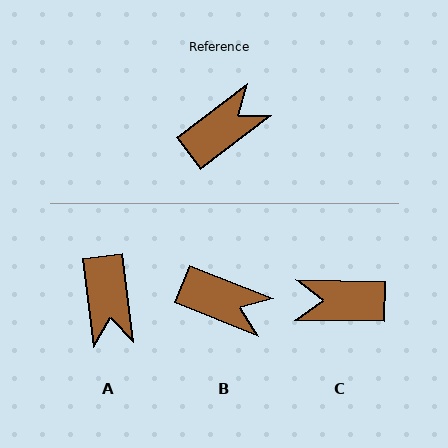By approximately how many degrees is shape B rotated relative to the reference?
Approximately 60 degrees clockwise.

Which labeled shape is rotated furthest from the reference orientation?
C, about 142 degrees away.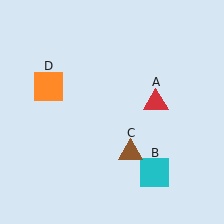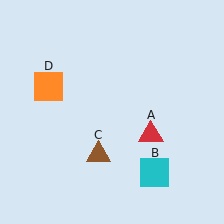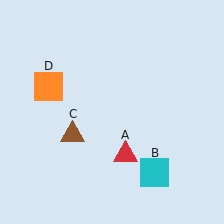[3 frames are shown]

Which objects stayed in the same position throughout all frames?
Cyan square (object B) and orange square (object D) remained stationary.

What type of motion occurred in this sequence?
The red triangle (object A), brown triangle (object C) rotated clockwise around the center of the scene.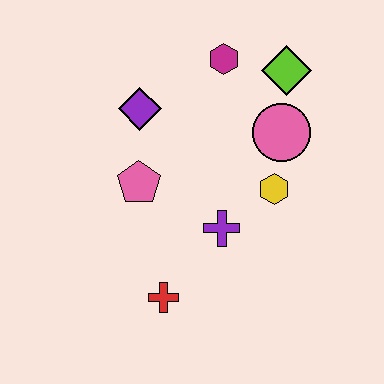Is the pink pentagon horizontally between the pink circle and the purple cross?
No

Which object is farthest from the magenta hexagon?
The red cross is farthest from the magenta hexagon.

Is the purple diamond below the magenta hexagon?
Yes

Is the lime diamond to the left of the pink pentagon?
No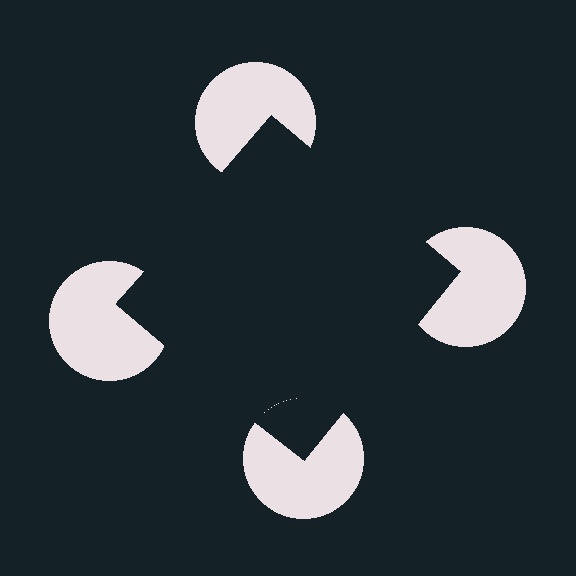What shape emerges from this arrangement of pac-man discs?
An illusory square — its edges are inferred from the aligned wedge cuts in the pac-man discs, not physically drawn.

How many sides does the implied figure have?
4 sides.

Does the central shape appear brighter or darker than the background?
It typically appears slightly darker than the background, even though no actual brightness change is drawn.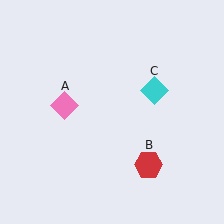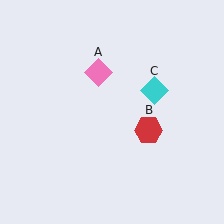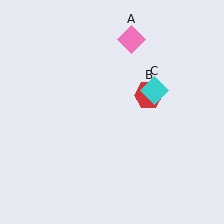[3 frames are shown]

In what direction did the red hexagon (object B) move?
The red hexagon (object B) moved up.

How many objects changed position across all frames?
2 objects changed position: pink diamond (object A), red hexagon (object B).